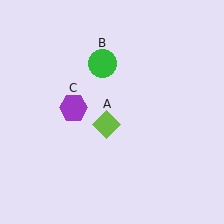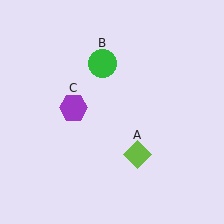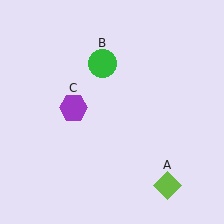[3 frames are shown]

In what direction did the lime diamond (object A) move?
The lime diamond (object A) moved down and to the right.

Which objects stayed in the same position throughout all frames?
Green circle (object B) and purple hexagon (object C) remained stationary.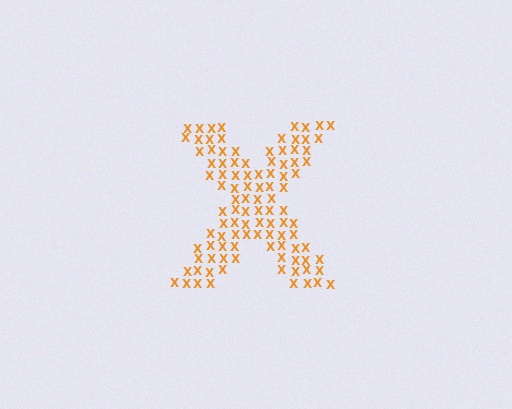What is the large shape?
The large shape is the letter X.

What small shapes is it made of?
It is made of small letter X's.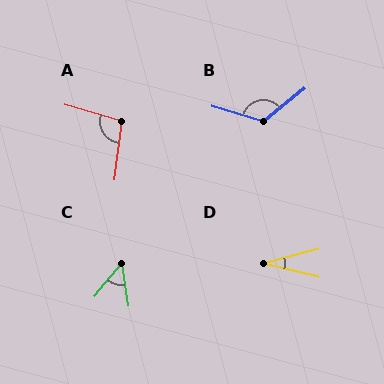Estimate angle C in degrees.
Approximately 48 degrees.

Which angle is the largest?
B, at approximately 125 degrees.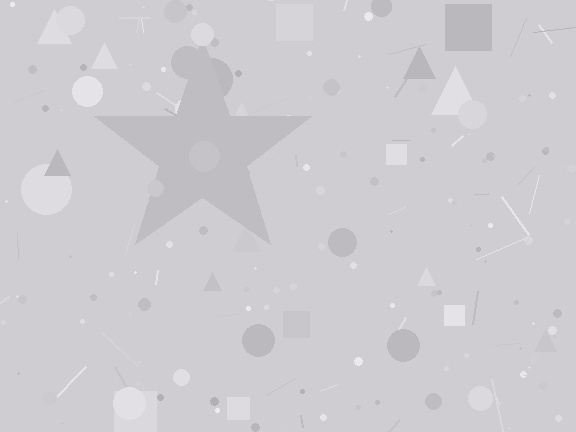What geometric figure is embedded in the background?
A star is embedded in the background.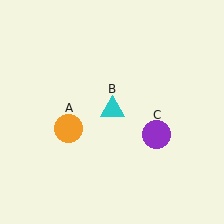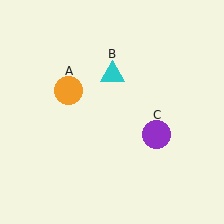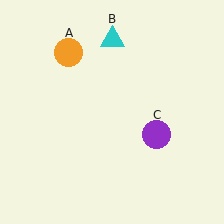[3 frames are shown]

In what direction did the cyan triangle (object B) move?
The cyan triangle (object B) moved up.